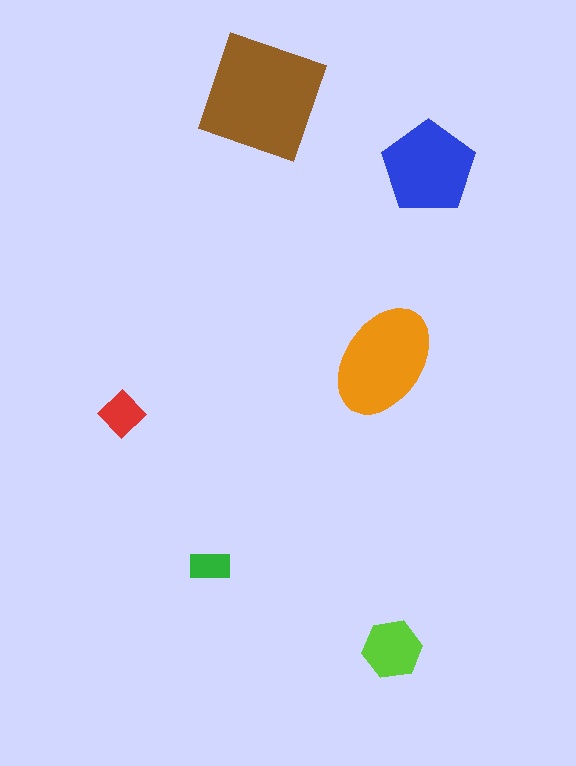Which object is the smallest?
The green rectangle.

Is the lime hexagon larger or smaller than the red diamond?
Larger.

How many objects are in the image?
There are 6 objects in the image.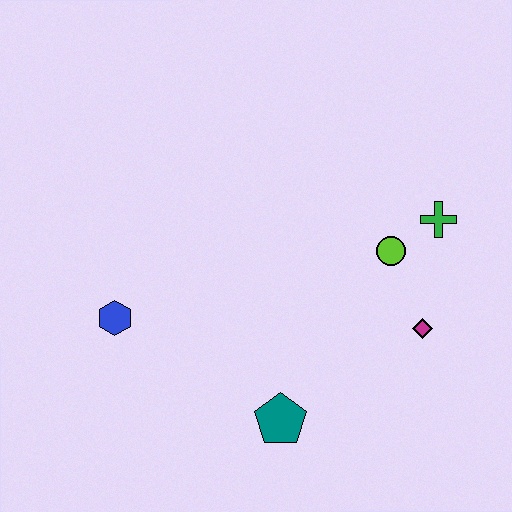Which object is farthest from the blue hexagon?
The green cross is farthest from the blue hexagon.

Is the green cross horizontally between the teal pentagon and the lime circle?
No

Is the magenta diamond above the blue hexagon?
No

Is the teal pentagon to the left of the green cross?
Yes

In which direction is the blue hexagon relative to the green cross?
The blue hexagon is to the left of the green cross.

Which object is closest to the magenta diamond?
The lime circle is closest to the magenta diamond.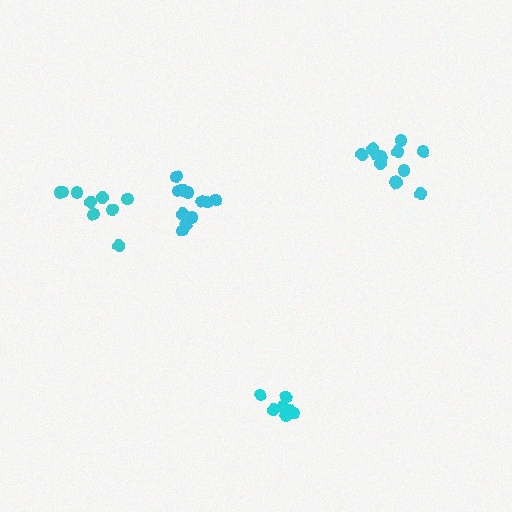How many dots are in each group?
Group 1: 7 dots, Group 2: 9 dots, Group 3: 12 dots, Group 4: 11 dots (39 total).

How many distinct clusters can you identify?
There are 4 distinct clusters.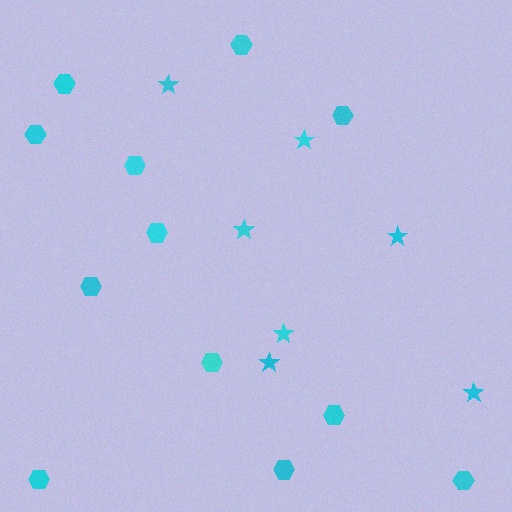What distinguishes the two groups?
There are 2 groups: one group of hexagons (12) and one group of stars (7).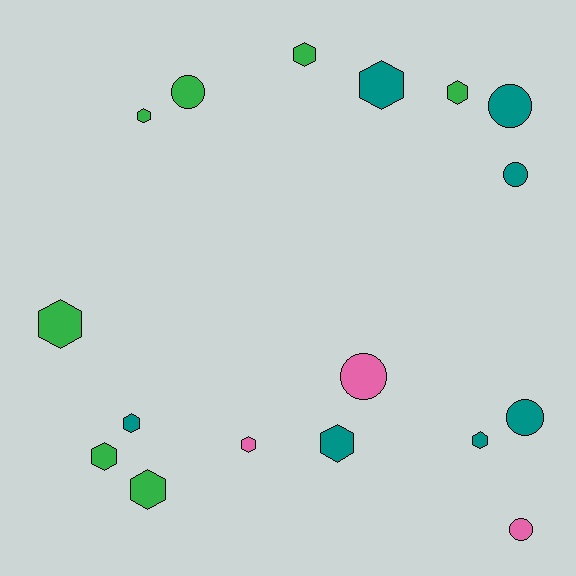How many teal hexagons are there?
There are 4 teal hexagons.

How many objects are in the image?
There are 17 objects.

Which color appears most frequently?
Teal, with 7 objects.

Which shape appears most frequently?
Hexagon, with 11 objects.